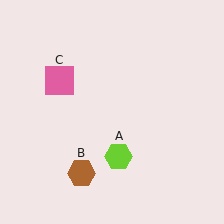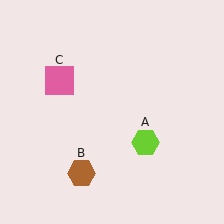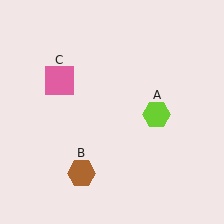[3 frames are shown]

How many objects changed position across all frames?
1 object changed position: lime hexagon (object A).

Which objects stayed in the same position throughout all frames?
Brown hexagon (object B) and pink square (object C) remained stationary.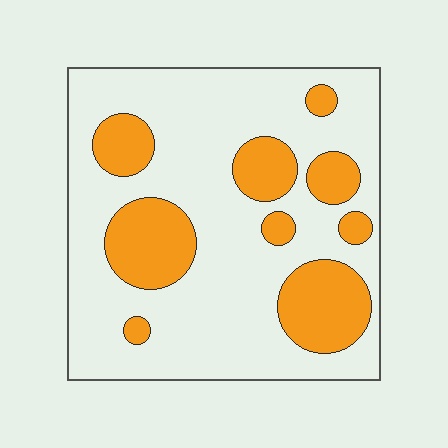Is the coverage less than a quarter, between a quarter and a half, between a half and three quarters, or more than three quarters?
Between a quarter and a half.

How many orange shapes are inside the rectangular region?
9.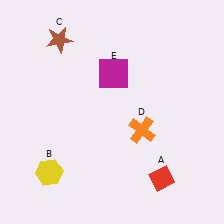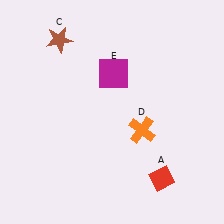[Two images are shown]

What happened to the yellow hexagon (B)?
The yellow hexagon (B) was removed in Image 2. It was in the bottom-left area of Image 1.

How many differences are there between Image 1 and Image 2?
There is 1 difference between the two images.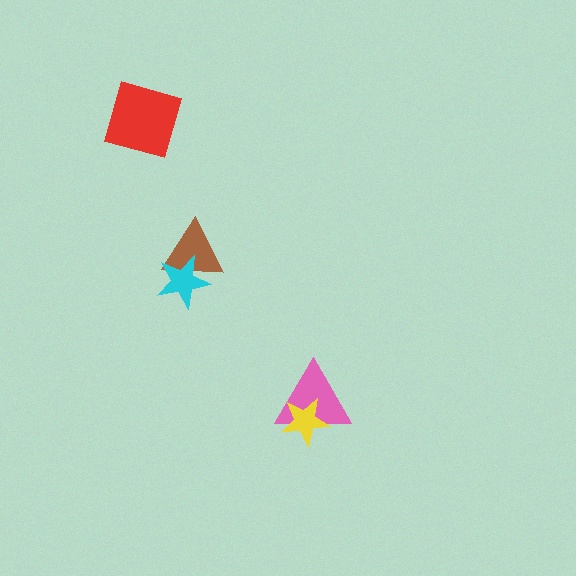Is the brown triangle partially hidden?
Yes, it is partially covered by another shape.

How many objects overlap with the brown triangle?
1 object overlaps with the brown triangle.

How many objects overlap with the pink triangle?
1 object overlaps with the pink triangle.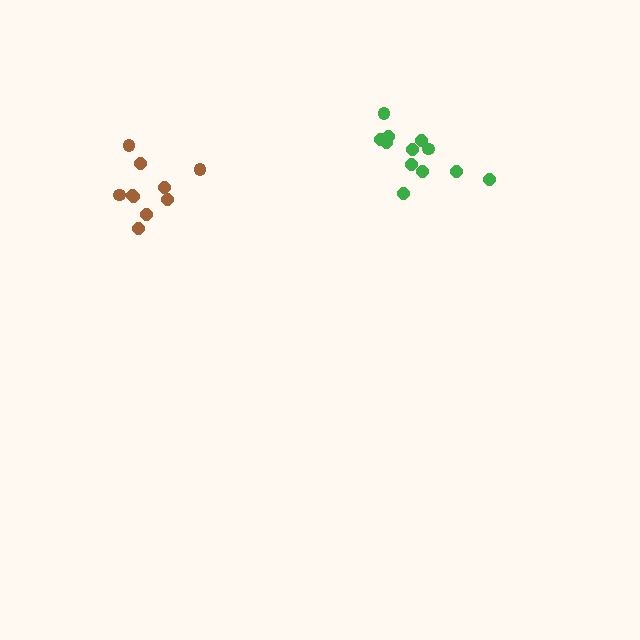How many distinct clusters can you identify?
There are 2 distinct clusters.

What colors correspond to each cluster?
The clusters are colored: brown, green.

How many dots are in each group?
Group 1: 10 dots, Group 2: 12 dots (22 total).